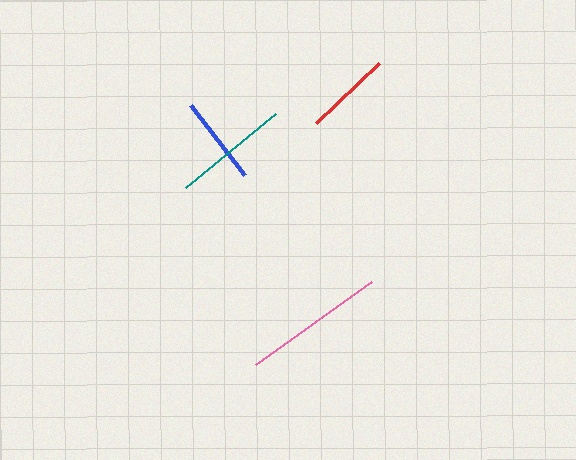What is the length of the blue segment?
The blue segment is approximately 89 pixels long.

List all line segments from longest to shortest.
From longest to shortest: pink, teal, blue, red.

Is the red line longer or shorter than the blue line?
The blue line is longer than the red line.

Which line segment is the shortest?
The red line is the shortest at approximately 87 pixels.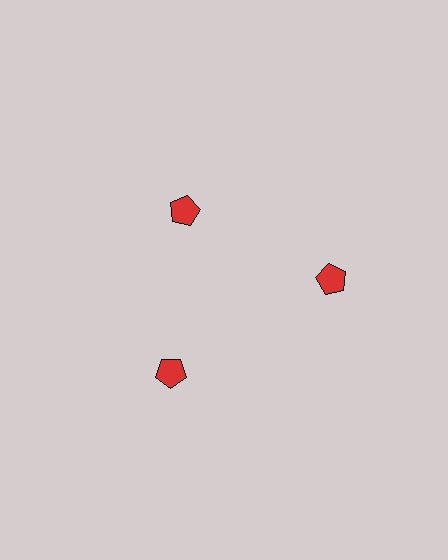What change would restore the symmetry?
The symmetry would be restored by moving it outward, back onto the ring so that all 3 pentagons sit at equal angles and equal distance from the center.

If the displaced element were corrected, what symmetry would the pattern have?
It would have 3-fold rotational symmetry — the pattern would map onto itself every 120 degrees.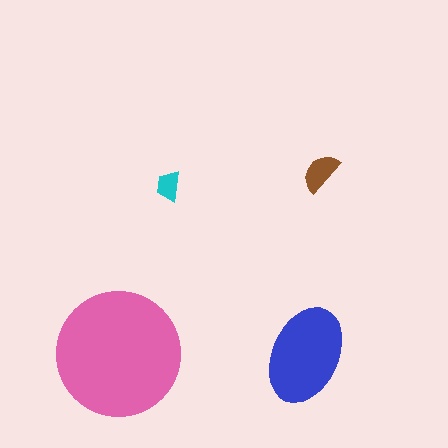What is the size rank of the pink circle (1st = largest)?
1st.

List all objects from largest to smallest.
The pink circle, the blue ellipse, the brown semicircle, the cyan trapezoid.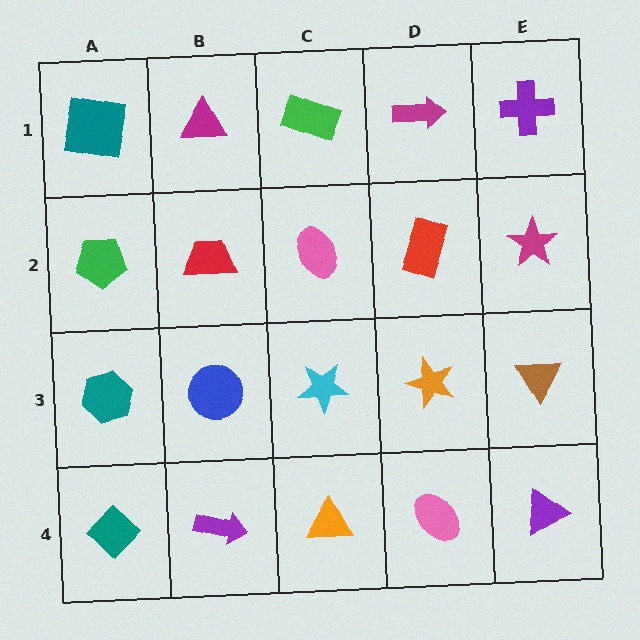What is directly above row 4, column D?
An orange star.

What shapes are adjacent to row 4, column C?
A cyan star (row 3, column C), a purple arrow (row 4, column B), a pink ellipse (row 4, column D).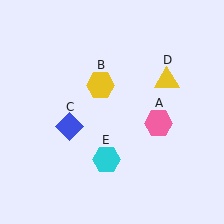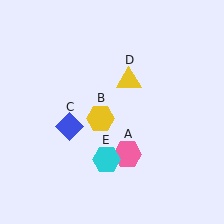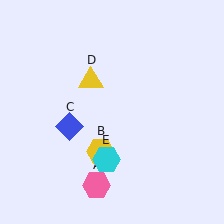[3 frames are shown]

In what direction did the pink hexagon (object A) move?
The pink hexagon (object A) moved down and to the left.